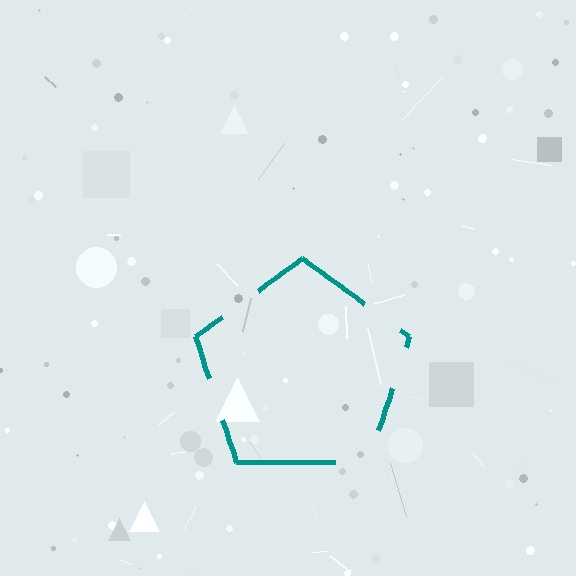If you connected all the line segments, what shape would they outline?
They would outline a pentagon.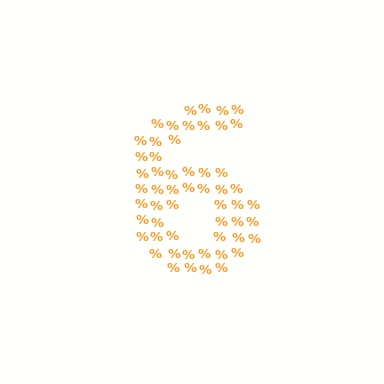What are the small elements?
The small elements are percent signs.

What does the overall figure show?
The overall figure shows the digit 6.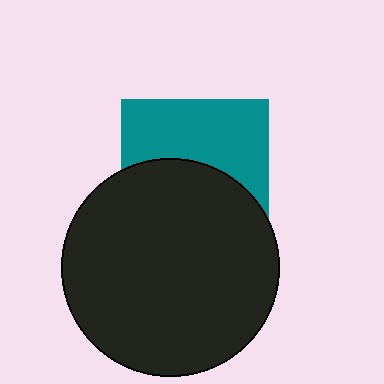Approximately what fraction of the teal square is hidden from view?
Roughly 52% of the teal square is hidden behind the black circle.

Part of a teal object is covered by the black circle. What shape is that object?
It is a square.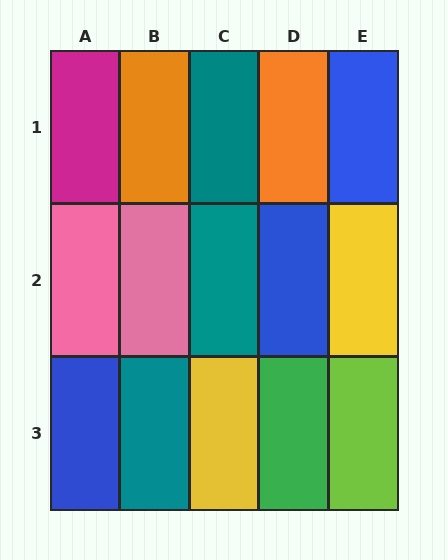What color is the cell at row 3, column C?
Yellow.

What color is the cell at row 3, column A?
Blue.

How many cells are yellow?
2 cells are yellow.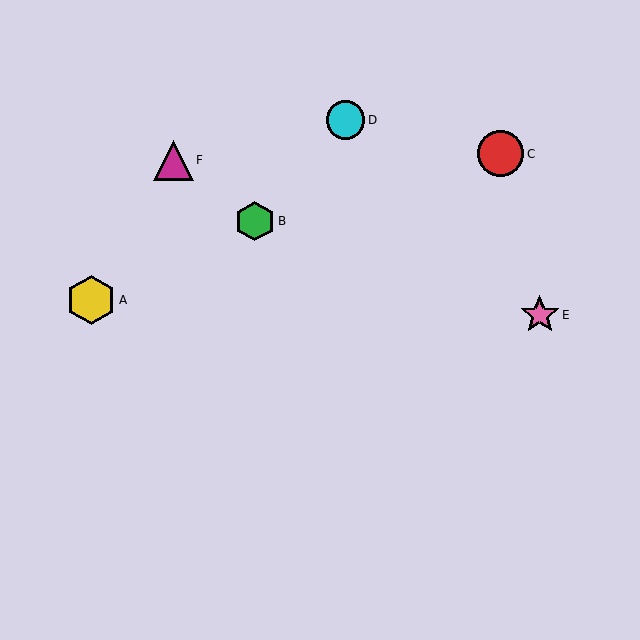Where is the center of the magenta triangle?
The center of the magenta triangle is at (174, 160).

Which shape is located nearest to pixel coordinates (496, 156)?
The red circle (labeled C) at (501, 154) is nearest to that location.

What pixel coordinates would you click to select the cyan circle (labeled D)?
Click at (346, 120) to select the cyan circle D.